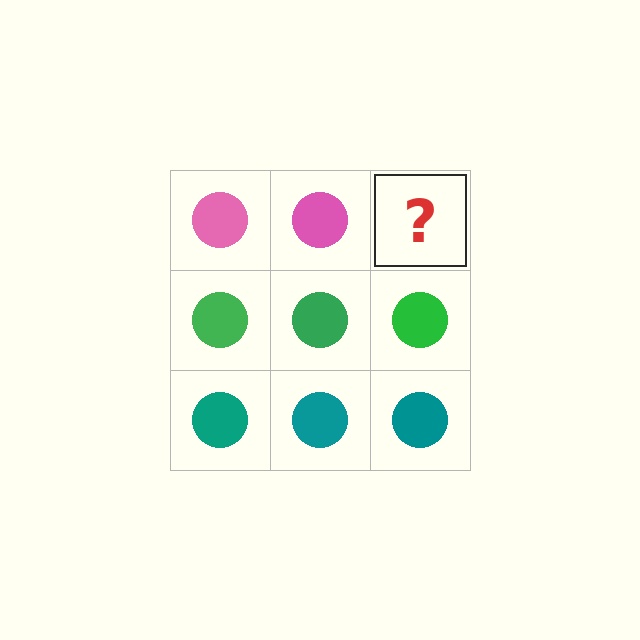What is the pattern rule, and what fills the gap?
The rule is that each row has a consistent color. The gap should be filled with a pink circle.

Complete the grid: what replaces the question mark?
The question mark should be replaced with a pink circle.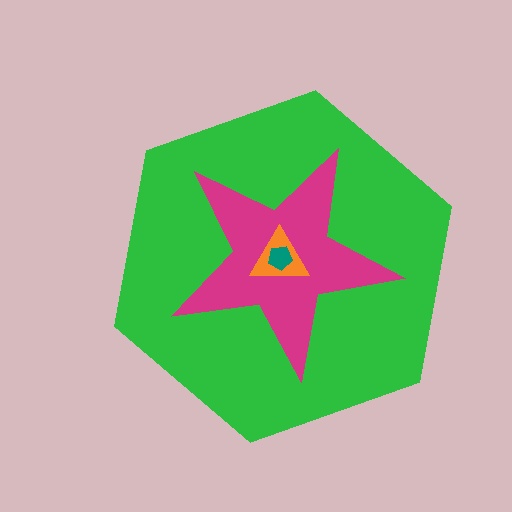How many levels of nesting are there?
4.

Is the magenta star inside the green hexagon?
Yes.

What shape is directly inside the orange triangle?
The teal pentagon.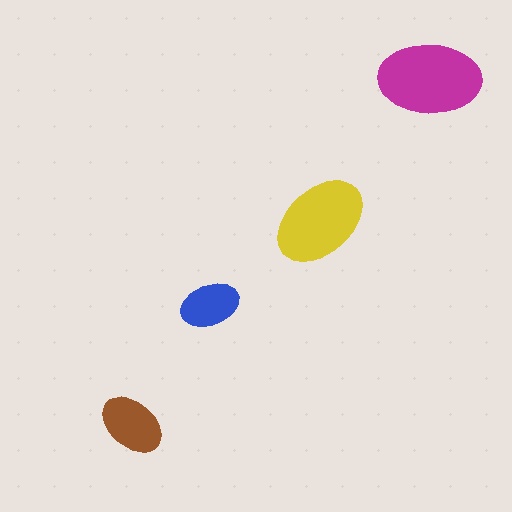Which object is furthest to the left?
The brown ellipse is leftmost.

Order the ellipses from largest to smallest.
the magenta one, the yellow one, the brown one, the blue one.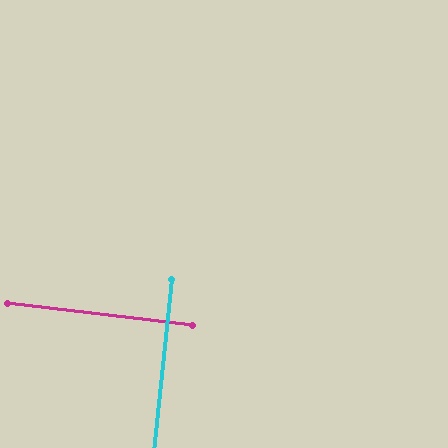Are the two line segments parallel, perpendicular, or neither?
Perpendicular — they meet at approximately 90°.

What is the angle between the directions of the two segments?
Approximately 90 degrees.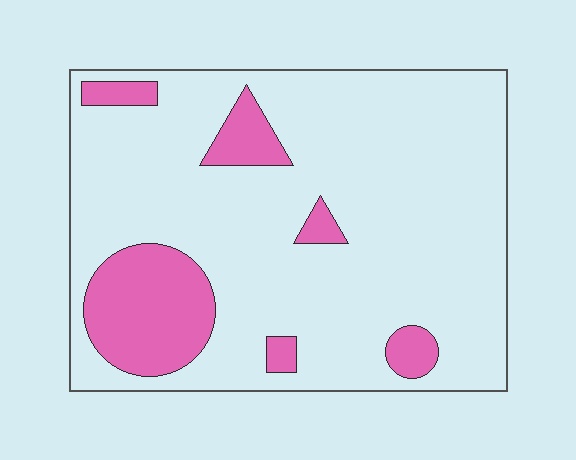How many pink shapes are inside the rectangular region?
6.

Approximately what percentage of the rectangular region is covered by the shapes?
Approximately 15%.